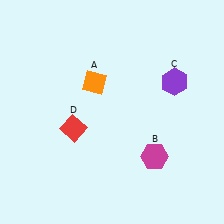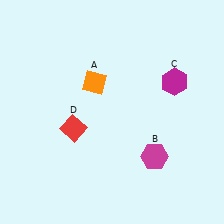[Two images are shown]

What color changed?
The hexagon (C) changed from purple in Image 1 to magenta in Image 2.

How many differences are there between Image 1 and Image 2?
There is 1 difference between the two images.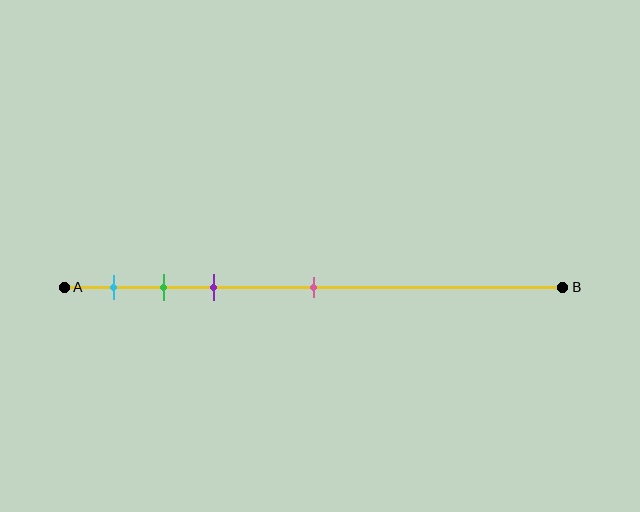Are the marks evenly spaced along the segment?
No, the marks are not evenly spaced.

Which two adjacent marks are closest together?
The green and purple marks are the closest adjacent pair.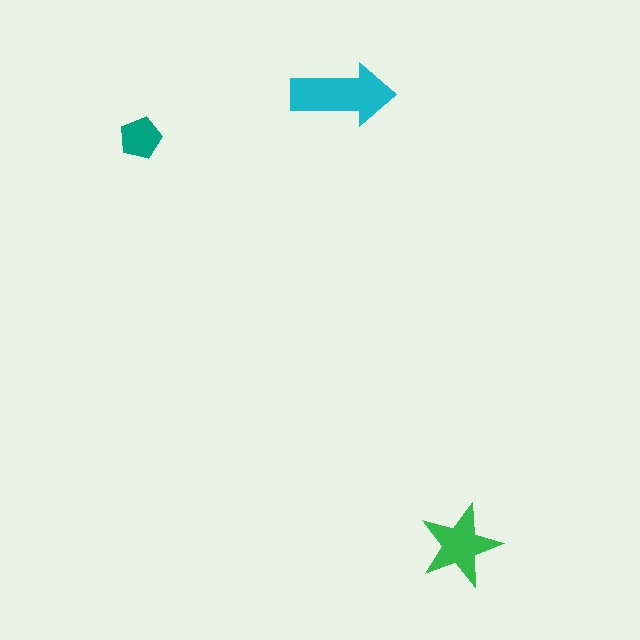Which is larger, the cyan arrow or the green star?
The cyan arrow.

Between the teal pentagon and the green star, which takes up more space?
The green star.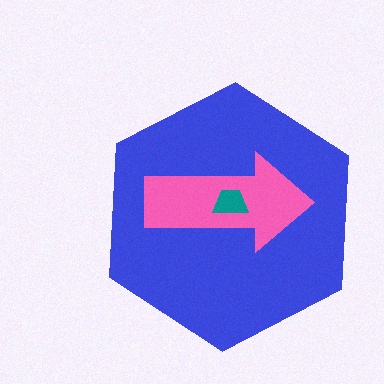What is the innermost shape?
The teal trapezoid.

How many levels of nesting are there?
3.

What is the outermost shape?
The blue hexagon.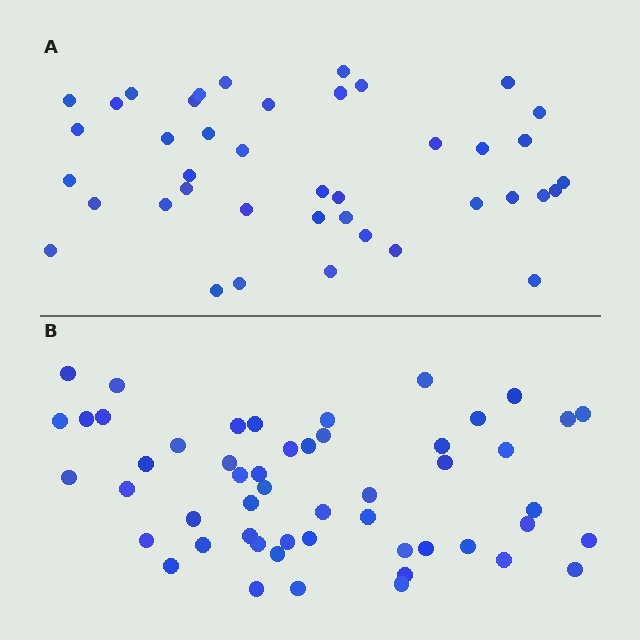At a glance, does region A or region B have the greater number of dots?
Region B (the bottom region) has more dots.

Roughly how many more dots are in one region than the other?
Region B has roughly 12 or so more dots than region A.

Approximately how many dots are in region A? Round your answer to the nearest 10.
About 40 dots. (The exact count is 41, which rounds to 40.)